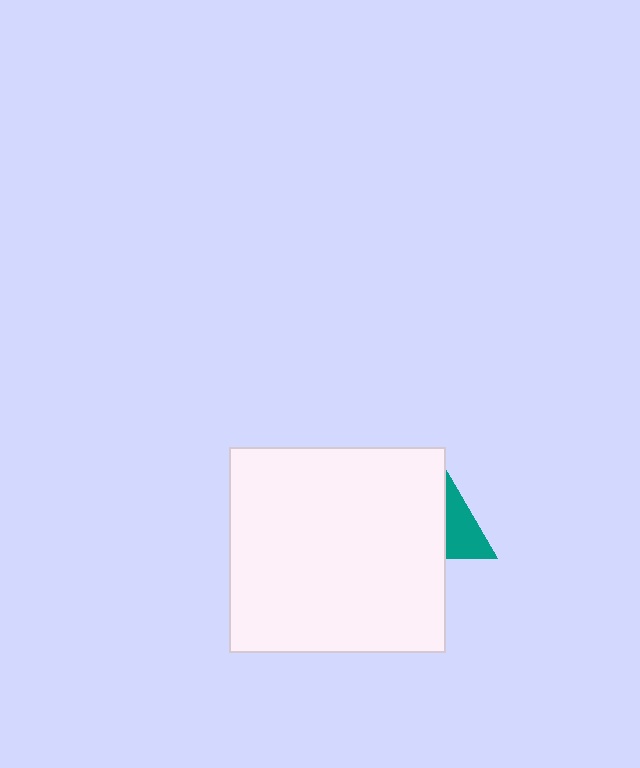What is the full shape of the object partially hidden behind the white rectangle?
The partially hidden object is a teal triangle.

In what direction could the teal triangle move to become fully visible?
The teal triangle could move right. That would shift it out from behind the white rectangle entirely.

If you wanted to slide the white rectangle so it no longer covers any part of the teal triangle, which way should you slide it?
Slide it left — that is the most direct way to separate the two shapes.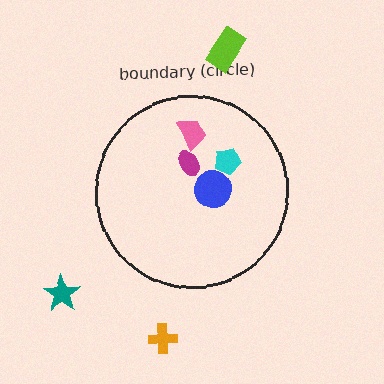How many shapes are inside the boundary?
4 inside, 3 outside.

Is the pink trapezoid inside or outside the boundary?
Inside.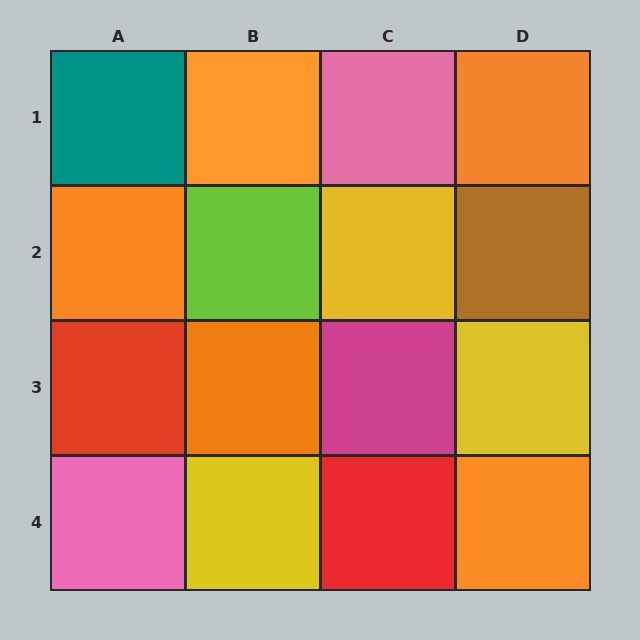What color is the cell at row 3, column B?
Orange.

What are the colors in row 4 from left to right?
Pink, yellow, red, orange.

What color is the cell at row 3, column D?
Yellow.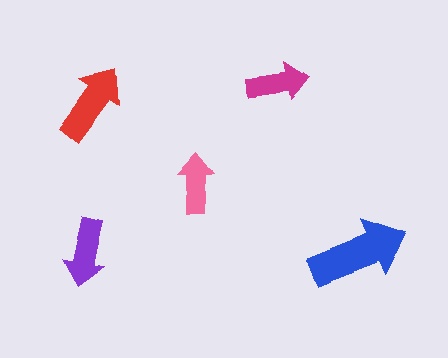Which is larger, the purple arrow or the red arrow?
The red one.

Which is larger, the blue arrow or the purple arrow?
The blue one.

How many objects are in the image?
There are 5 objects in the image.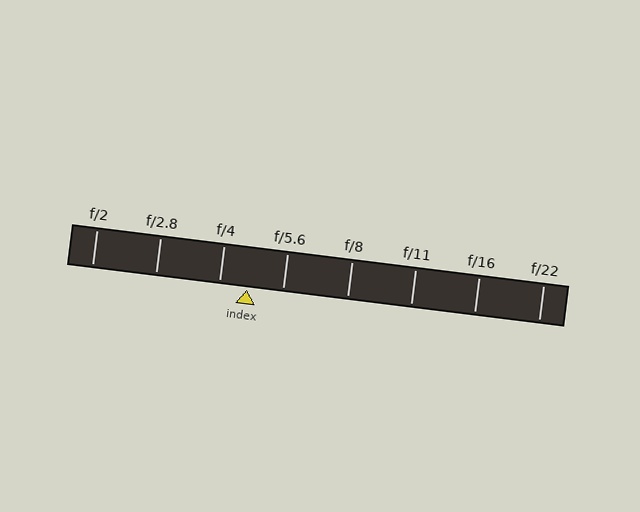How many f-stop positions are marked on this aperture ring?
There are 8 f-stop positions marked.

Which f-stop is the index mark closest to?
The index mark is closest to f/4.